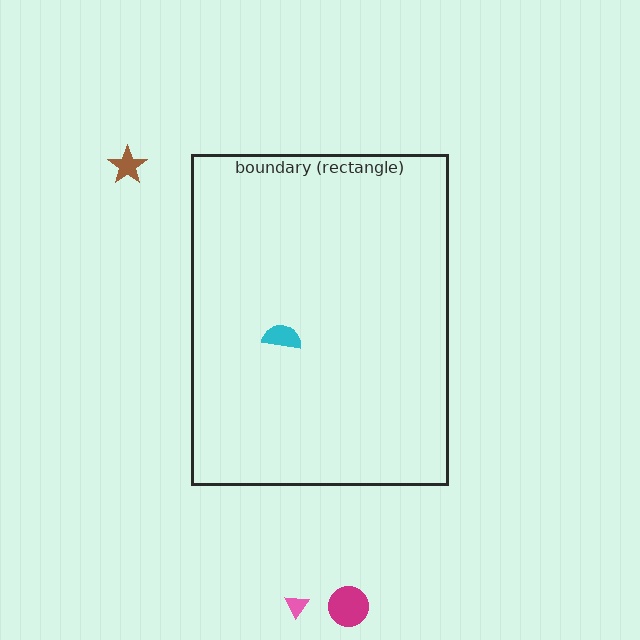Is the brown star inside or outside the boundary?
Outside.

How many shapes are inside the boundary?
1 inside, 3 outside.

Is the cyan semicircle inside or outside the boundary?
Inside.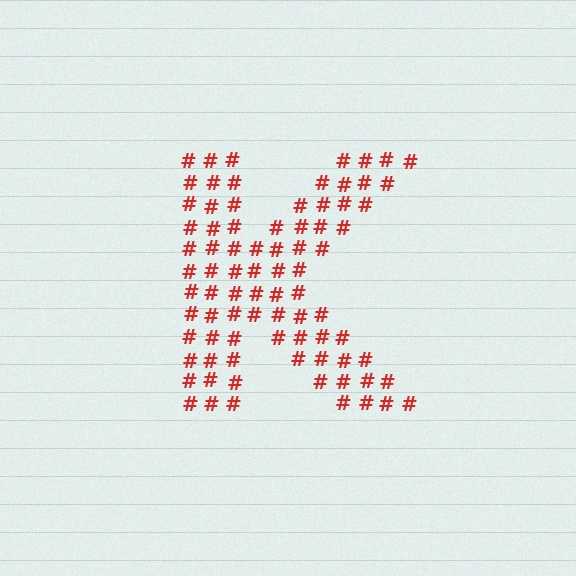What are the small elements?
The small elements are hash symbols.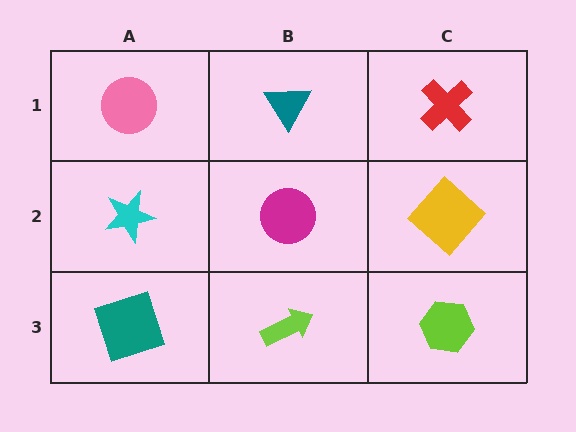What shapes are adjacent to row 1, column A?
A cyan star (row 2, column A), a teal triangle (row 1, column B).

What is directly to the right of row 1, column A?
A teal triangle.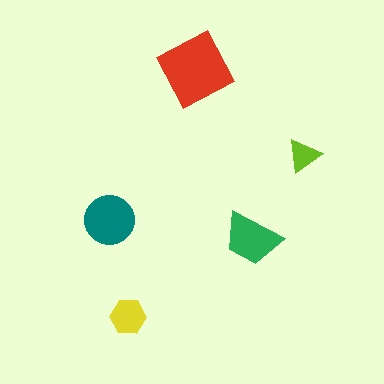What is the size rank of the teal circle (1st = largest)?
2nd.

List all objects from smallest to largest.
The lime triangle, the yellow hexagon, the green trapezoid, the teal circle, the red square.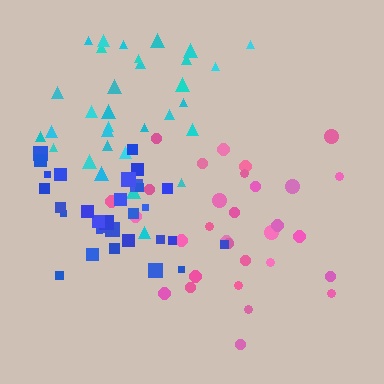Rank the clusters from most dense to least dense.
cyan, blue, pink.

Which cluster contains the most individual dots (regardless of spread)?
Pink (32).